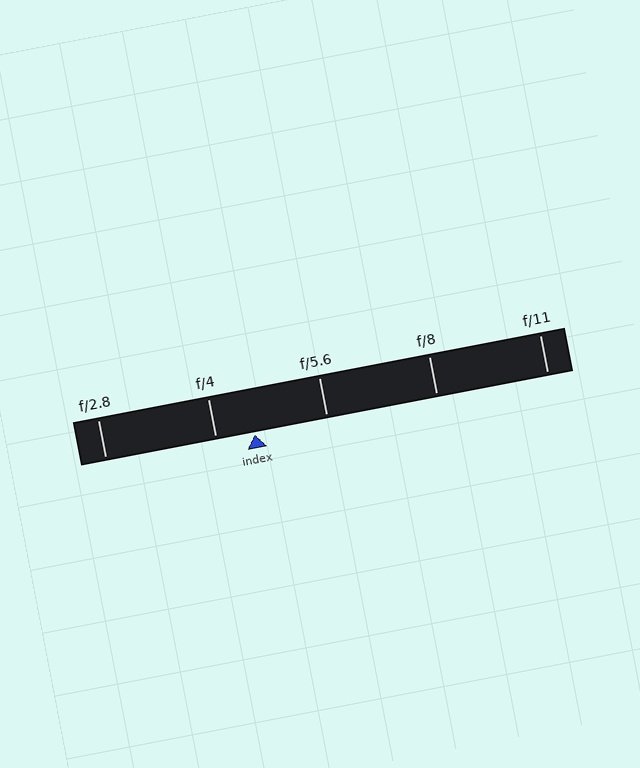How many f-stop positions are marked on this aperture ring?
There are 5 f-stop positions marked.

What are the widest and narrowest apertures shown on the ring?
The widest aperture shown is f/2.8 and the narrowest is f/11.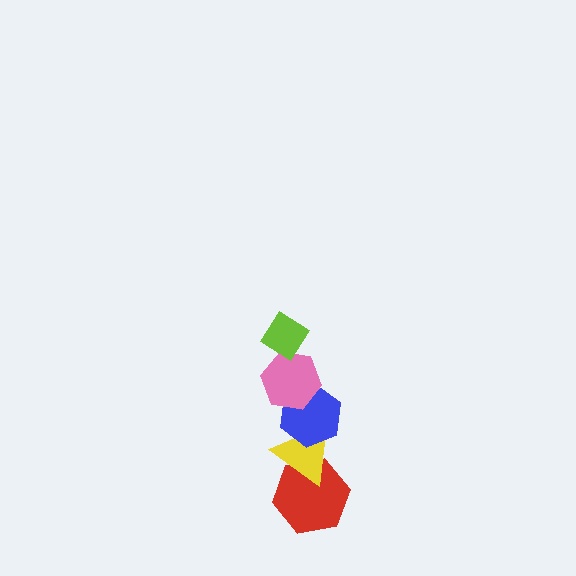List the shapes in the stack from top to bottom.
From top to bottom: the lime diamond, the pink hexagon, the blue hexagon, the yellow triangle, the red hexagon.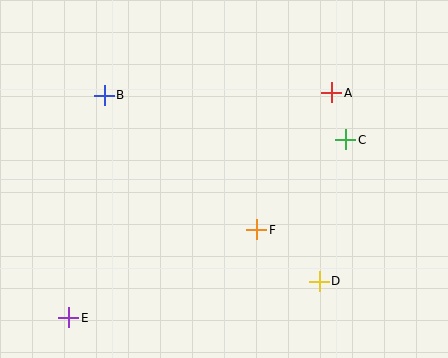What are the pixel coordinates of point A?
Point A is at (332, 93).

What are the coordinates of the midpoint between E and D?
The midpoint between E and D is at (194, 299).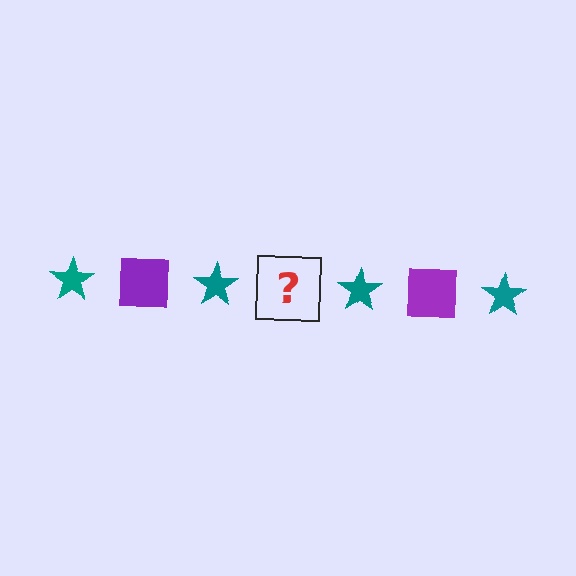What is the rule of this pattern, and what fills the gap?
The rule is that the pattern alternates between teal star and purple square. The gap should be filled with a purple square.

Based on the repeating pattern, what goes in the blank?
The blank should be a purple square.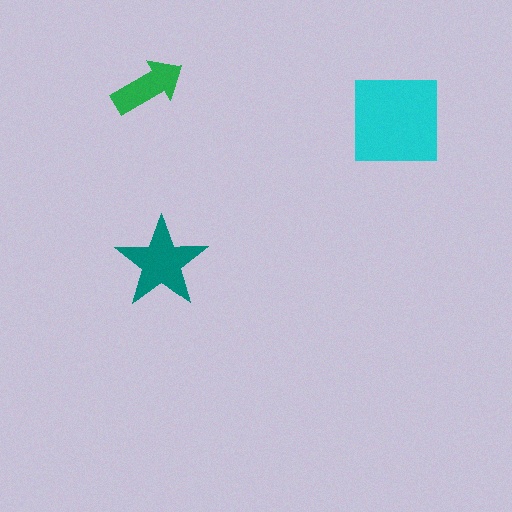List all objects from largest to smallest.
The cyan square, the teal star, the green arrow.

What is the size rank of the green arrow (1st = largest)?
3rd.